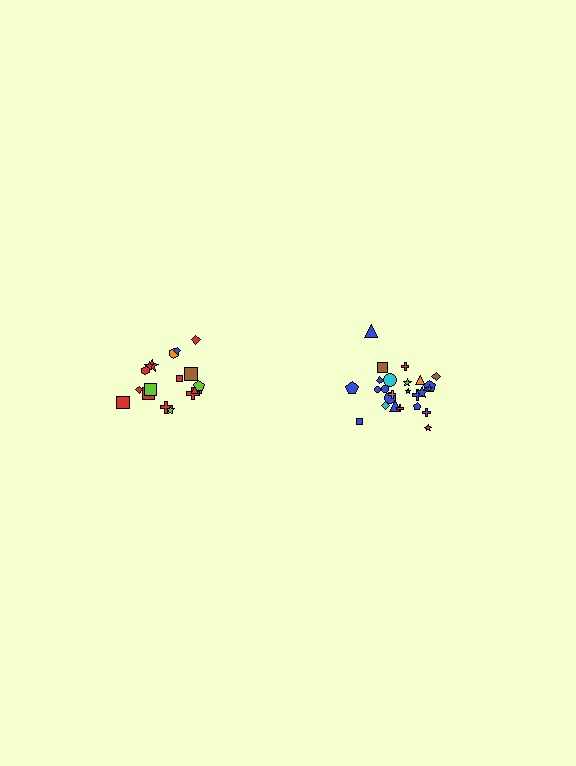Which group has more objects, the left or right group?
The right group.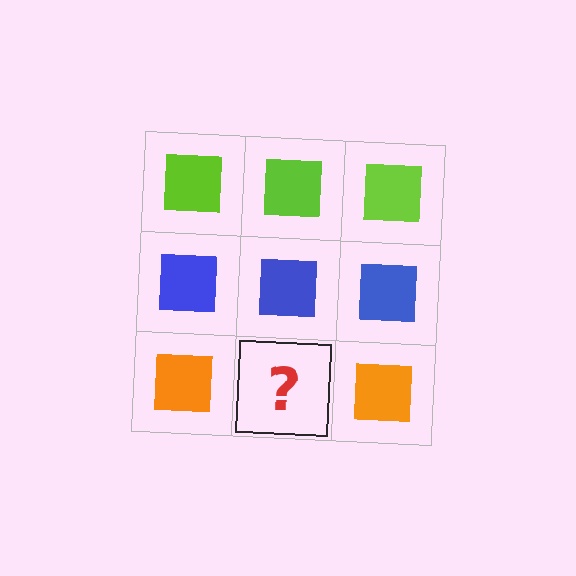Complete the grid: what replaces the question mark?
The question mark should be replaced with an orange square.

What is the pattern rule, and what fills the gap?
The rule is that each row has a consistent color. The gap should be filled with an orange square.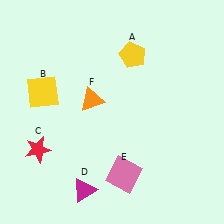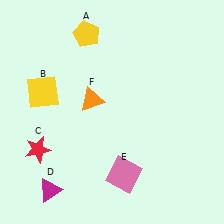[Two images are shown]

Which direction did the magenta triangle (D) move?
The magenta triangle (D) moved left.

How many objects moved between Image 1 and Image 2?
2 objects moved between the two images.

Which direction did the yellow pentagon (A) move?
The yellow pentagon (A) moved left.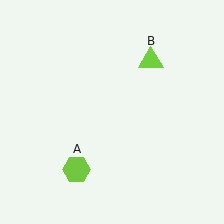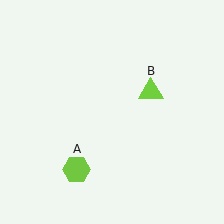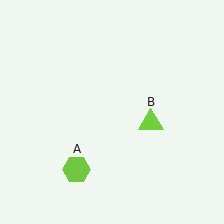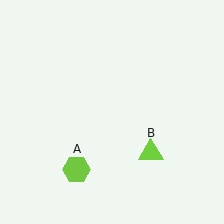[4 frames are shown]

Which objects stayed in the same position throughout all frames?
Lime hexagon (object A) remained stationary.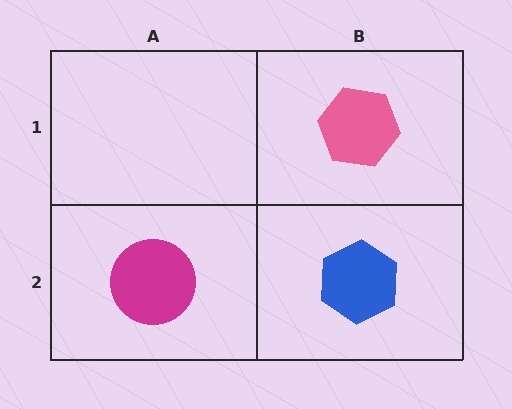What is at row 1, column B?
A pink hexagon.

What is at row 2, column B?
A blue hexagon.